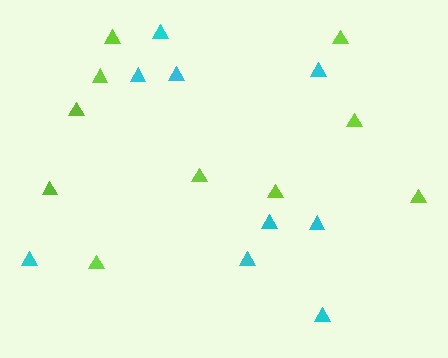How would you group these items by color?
There are 2 groups: one group of lime triangles (10) and one group of cyan triangles (9).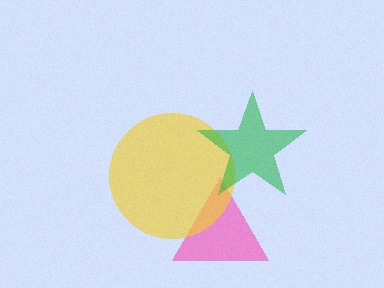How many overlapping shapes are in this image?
There are 3 overlapping shapes in the image.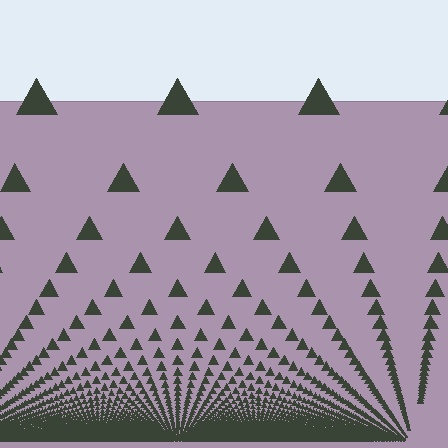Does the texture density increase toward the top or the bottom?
Density increases toward the bottom.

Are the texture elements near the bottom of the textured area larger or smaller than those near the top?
Smaller. The gradient is inverted — elements near the bottom are smaller and denser.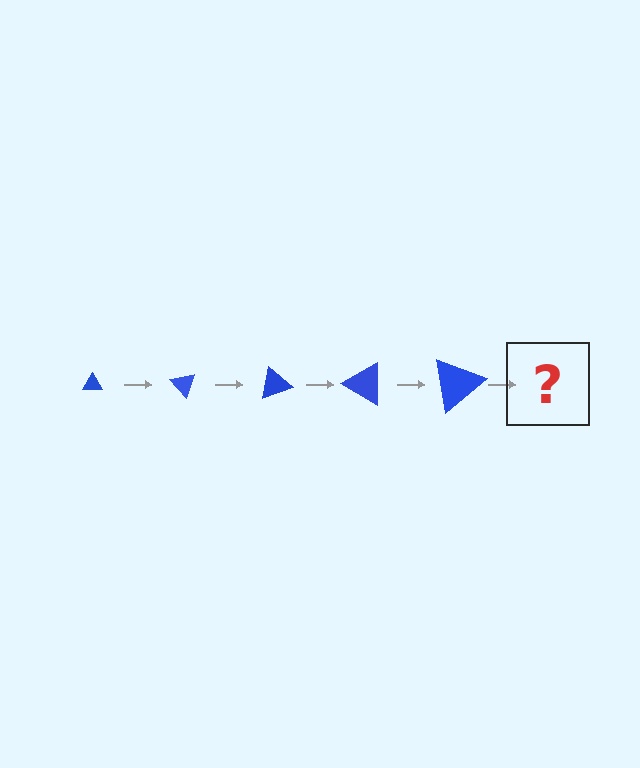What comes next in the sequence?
The next element should be a triangle, larger than the previous one and rotated 250 degrees from the start.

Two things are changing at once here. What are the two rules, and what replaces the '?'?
The two rules are that the triangle grows larger each step and it rotates 50 degrees each step. The '?' should be a triangle, larger than the previous one and rotated 250 degrees from the start.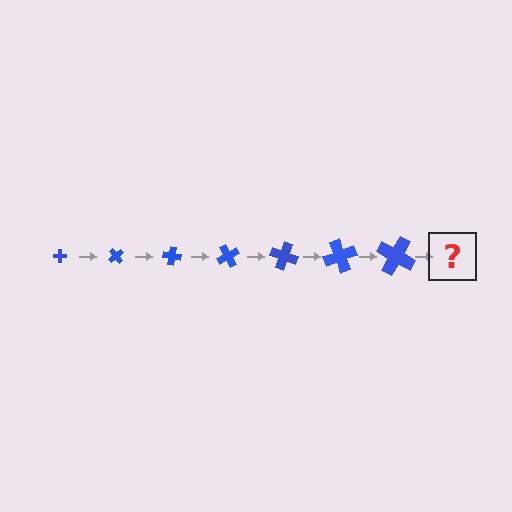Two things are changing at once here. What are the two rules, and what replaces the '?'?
The two rules are that the cross grows larger each step and it rotates 50 degrees each step. The '?' should be a cross, larger than the previous one and rotated 350 degrees from the start.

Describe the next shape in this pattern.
It should be a cross, larger than the previous one and rotated 350 degrees from the start.